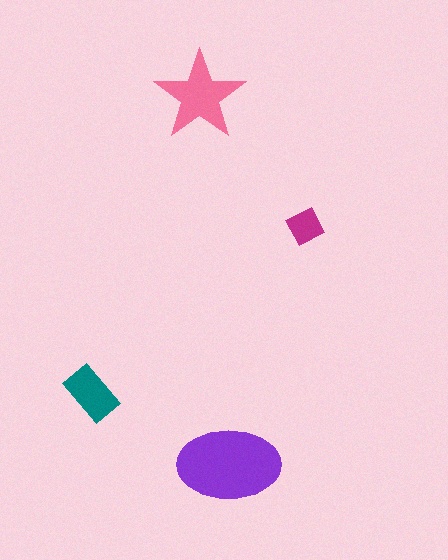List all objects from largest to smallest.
The purple ellipse, the pink star, the teal rectangle, the magenta diamond.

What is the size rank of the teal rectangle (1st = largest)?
3rd.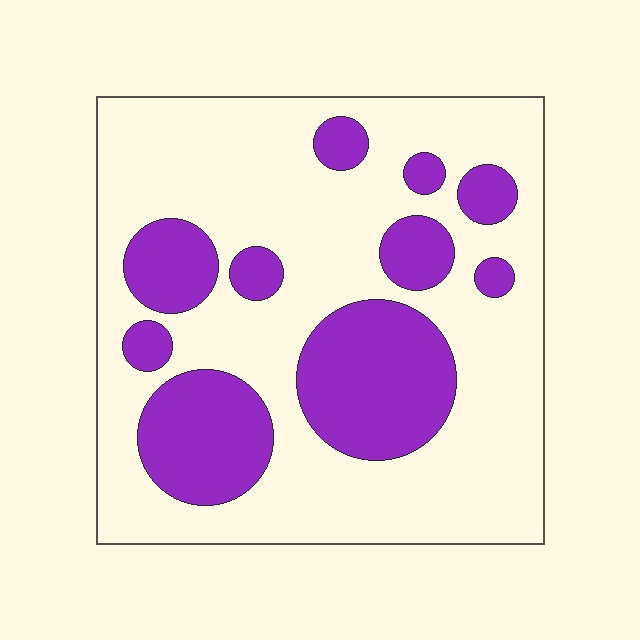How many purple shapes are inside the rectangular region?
10.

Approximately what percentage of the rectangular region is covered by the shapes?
Approximately 30%.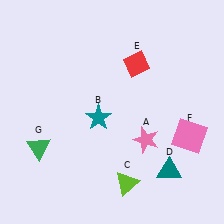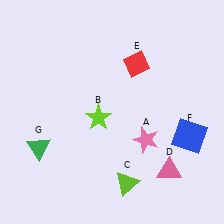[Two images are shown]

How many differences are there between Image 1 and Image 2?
There are 3 differences between the two images.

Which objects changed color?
B changed from teal to lime. D changed from teal to pink. F changed from pink to blue.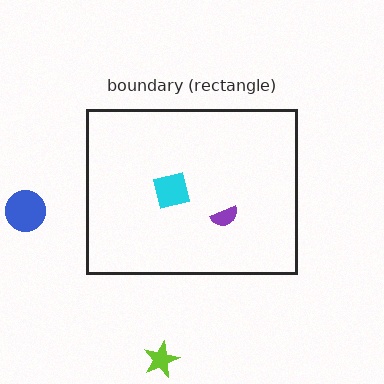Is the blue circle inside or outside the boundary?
Outside.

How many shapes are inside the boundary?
2 inside, 2 outside.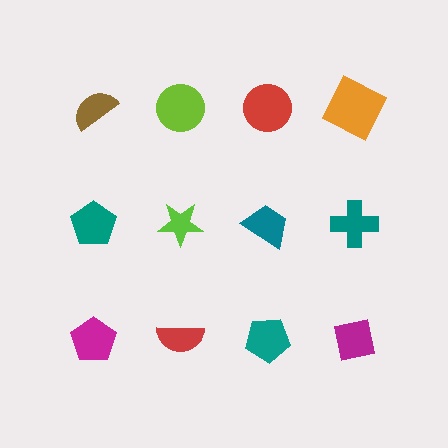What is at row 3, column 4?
A magenta square.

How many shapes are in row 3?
4 shapes.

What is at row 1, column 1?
A brown semicircle.